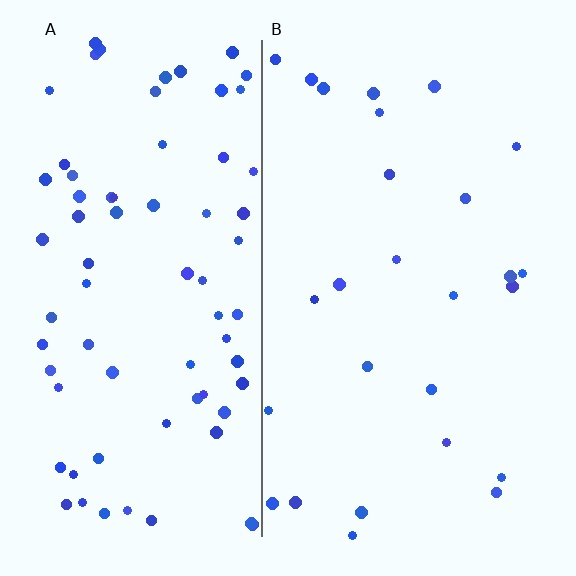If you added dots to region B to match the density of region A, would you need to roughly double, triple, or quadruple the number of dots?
Approximately triple.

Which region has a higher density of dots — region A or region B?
A (the left).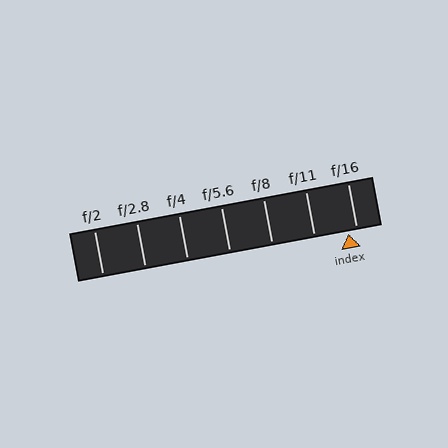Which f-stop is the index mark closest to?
The index mark is closest to f/16.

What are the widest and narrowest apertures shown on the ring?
The widest aperture shown is f/2 and the narrowest is f/16.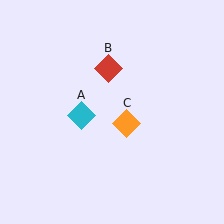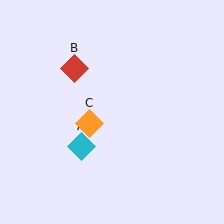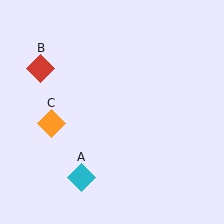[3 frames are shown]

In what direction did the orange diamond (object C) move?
The orange diamond (object C) moved left.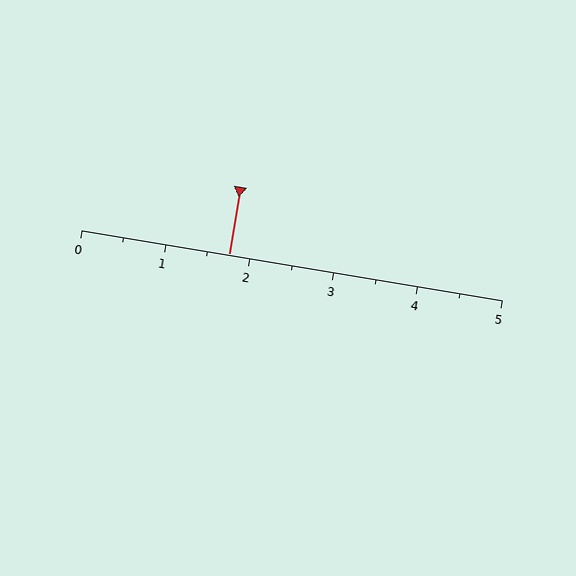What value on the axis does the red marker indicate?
The marker indicates approximately 1.8.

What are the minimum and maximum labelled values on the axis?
The axis runs from 0 to 5.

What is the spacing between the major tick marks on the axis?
The major ticks are spaced 1 apart.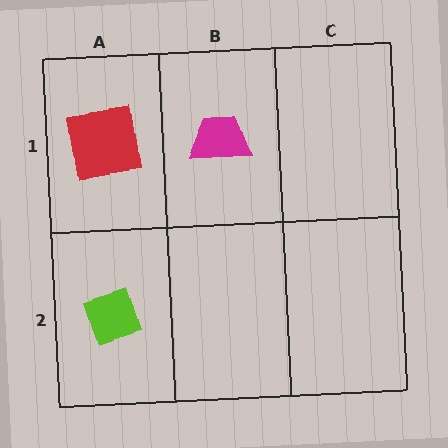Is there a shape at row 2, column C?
No, that cell is empty.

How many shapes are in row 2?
1 shape.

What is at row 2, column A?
A lime diamond.